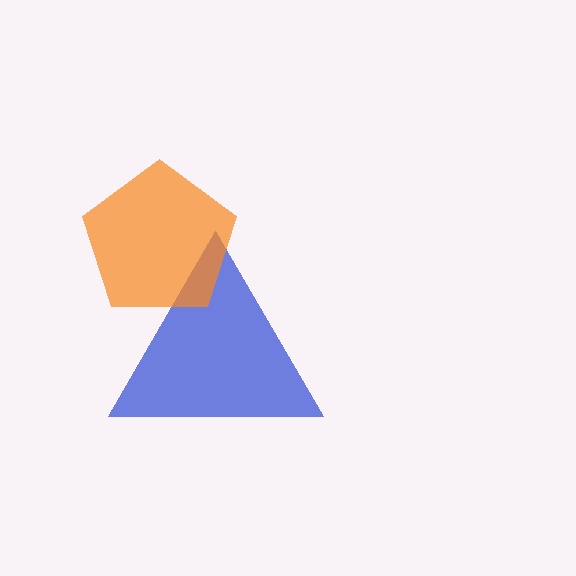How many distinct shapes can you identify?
There are 2 distinct shapes: a blue triangle, an orange pentagon.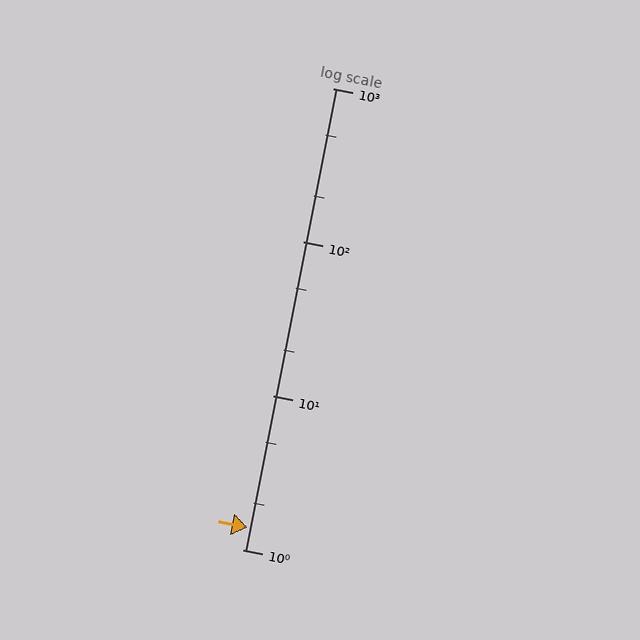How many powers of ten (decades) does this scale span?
The scale spans 3 decades, from 1 to 1000.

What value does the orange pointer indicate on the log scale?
The pointer indicates approximately 1.4.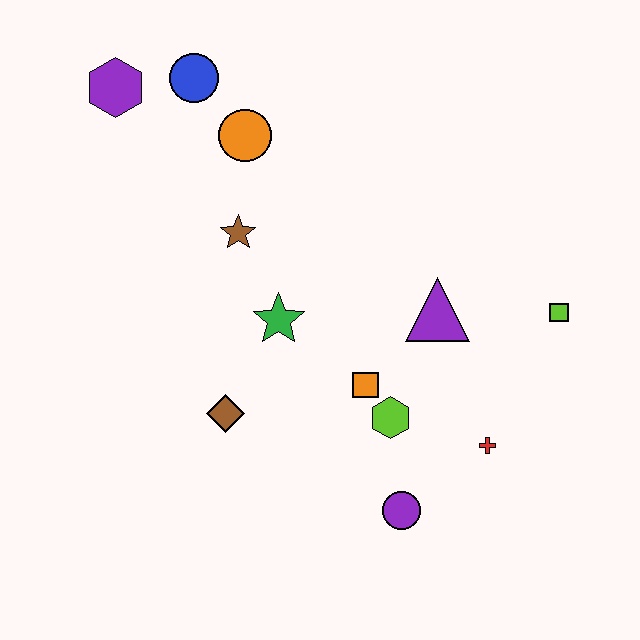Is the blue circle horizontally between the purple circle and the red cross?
No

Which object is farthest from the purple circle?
The purple hexagon is farthest from the purple circle.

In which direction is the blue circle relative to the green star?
The blue circle is above the green star.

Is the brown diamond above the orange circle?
No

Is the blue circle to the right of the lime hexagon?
No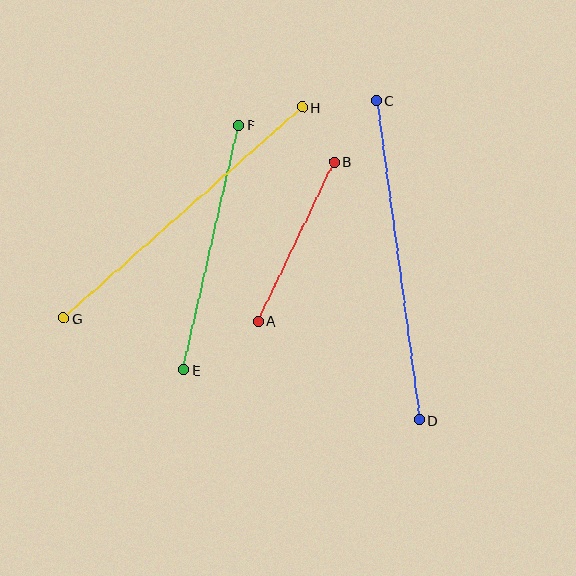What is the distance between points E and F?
The distance is approximately 251 pixels.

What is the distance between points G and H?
The distance is approximately 318 pixels.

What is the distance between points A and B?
The distance is approximately 177 pixels.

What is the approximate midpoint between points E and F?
The midpoint is at approximately (211, 248) pixels.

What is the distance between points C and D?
The distance is approximately 322 pixels.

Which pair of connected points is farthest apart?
Points C and D are farthest apart.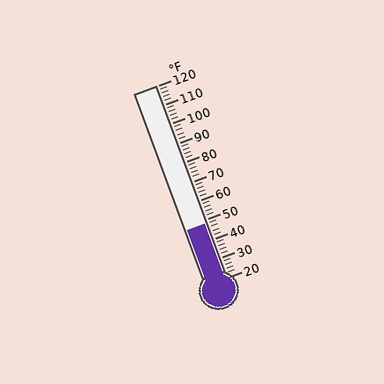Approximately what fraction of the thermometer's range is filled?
The thermometer is filled to approximately 30% of its range.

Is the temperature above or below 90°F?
The temperature is below 90°F.